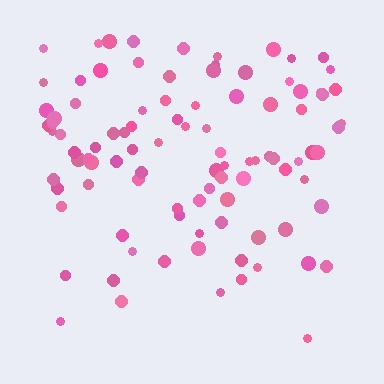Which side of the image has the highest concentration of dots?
The top.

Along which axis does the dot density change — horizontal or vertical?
Vertical.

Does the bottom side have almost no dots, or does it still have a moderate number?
Still a moderate number, just noticeably fewer than the top.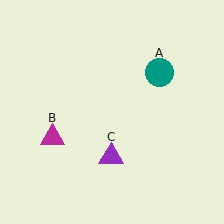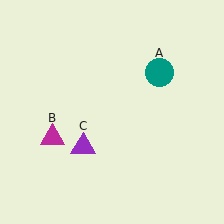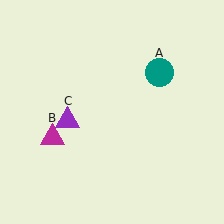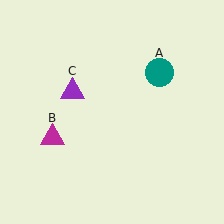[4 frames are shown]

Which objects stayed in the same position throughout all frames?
Teal circle (object A) and magenta triangle (object B) remained stationary.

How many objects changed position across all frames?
1 object changed position: purple triangle (object C).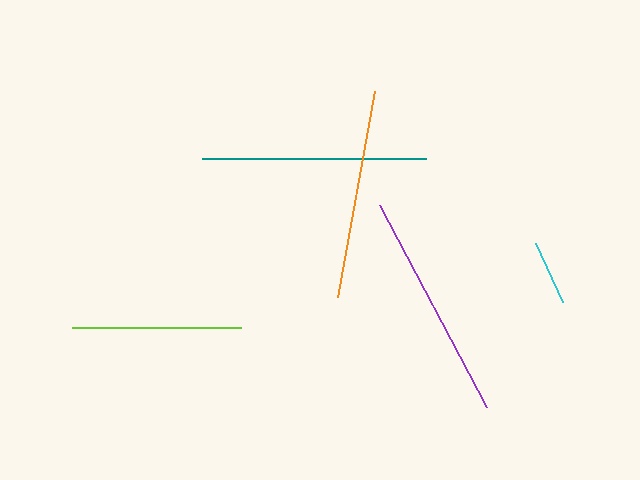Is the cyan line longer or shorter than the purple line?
The purple line is longer than the cyan line.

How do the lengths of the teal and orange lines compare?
The teal and orange lines are approximately the same length.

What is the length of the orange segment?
The orange segment is approximately 209 pixels long.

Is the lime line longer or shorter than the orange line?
The orange line is longer than the lime line.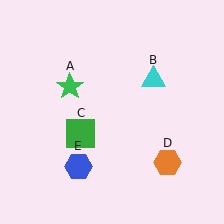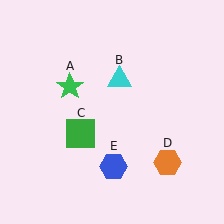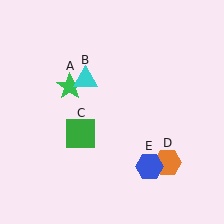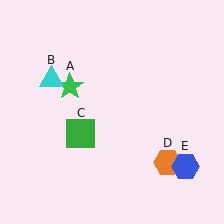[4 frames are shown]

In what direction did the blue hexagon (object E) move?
The blue hexagon (object E) moved right.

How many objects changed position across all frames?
2 objects changed position: cyan triangle (object B), blue hexagon (object E).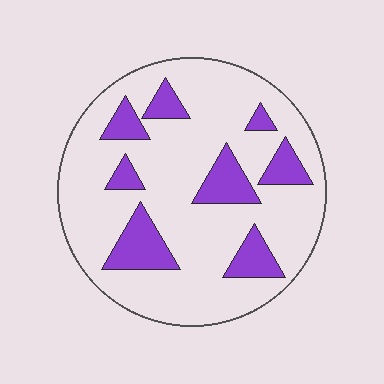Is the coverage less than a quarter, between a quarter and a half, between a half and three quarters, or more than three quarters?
Less than a quarter.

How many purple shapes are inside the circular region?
8.